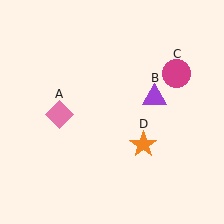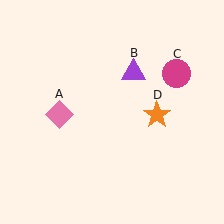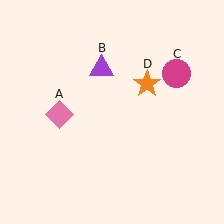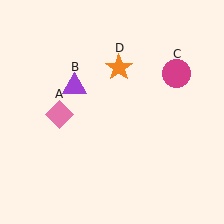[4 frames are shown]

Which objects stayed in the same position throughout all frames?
Pink diamond (object A) and magenta circle (object C) remained stationary.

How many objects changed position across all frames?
2 objects changed position: purple triangle (object B), orange star (object D).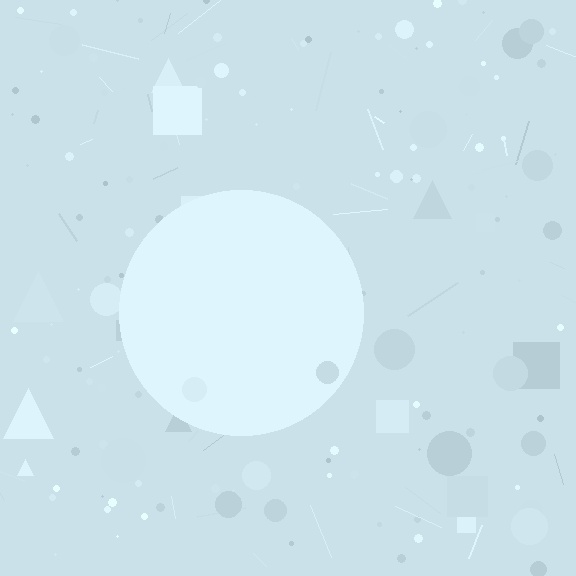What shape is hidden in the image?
A circle is hidden in the image.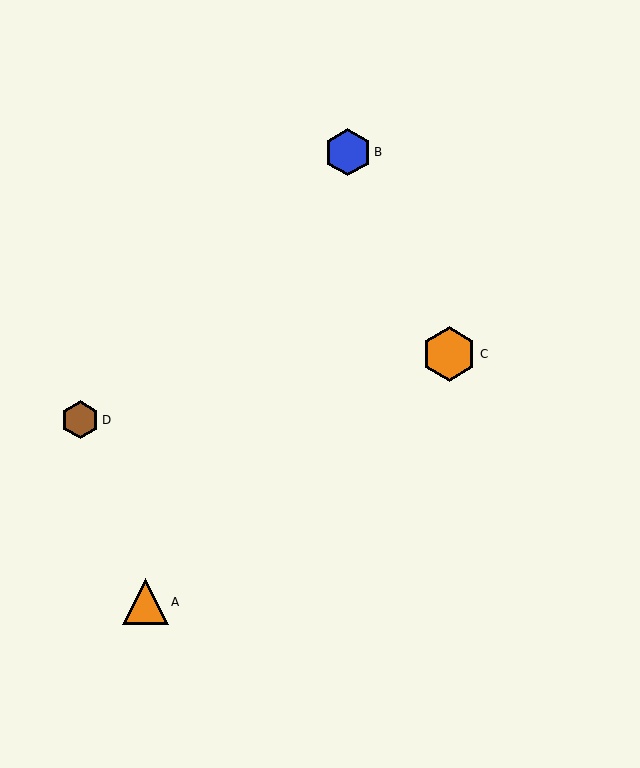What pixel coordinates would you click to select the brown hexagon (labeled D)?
Click at (80, 420) to select the brown hexagon D.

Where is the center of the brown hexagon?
The center of the brown hexagon is at (80, 420).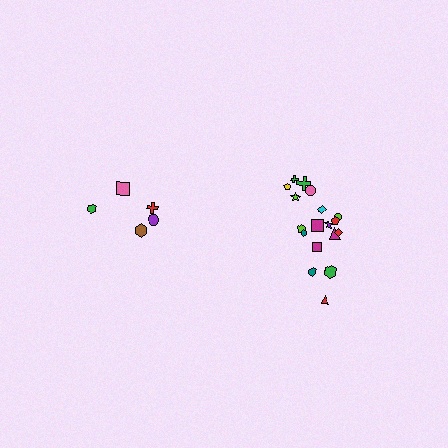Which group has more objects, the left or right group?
The right group.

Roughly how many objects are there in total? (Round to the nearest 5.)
Roughly 25 objects in total.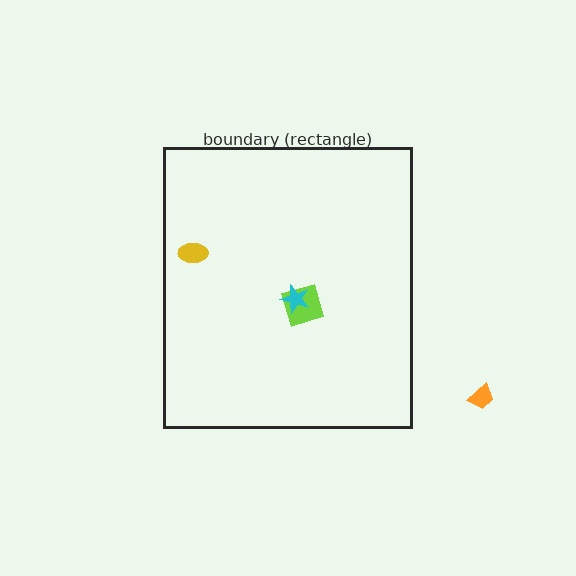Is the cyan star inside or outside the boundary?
Inside.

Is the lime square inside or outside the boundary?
Inside.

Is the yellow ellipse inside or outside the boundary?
Inside.